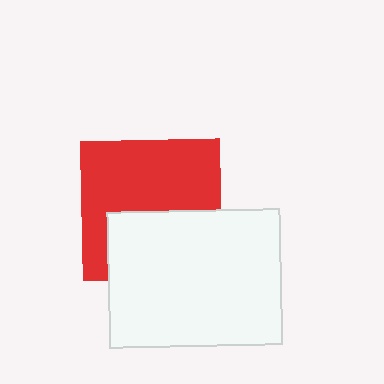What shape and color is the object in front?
The object in front is a white rectangle.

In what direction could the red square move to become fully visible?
The red square could move up. That would shift it out from behind the white rectangle entirely.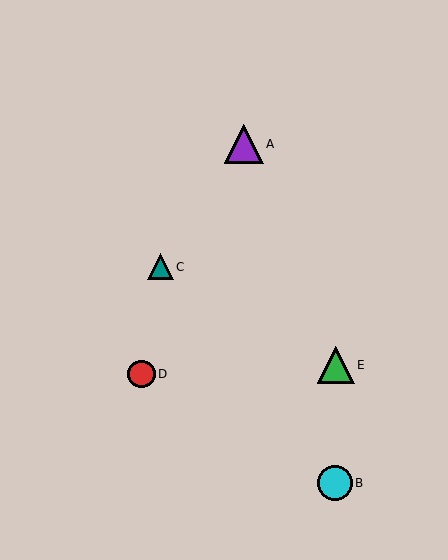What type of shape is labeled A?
Shape A is a purple triangle.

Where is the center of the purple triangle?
The center of the purple triangle is at (244, 144).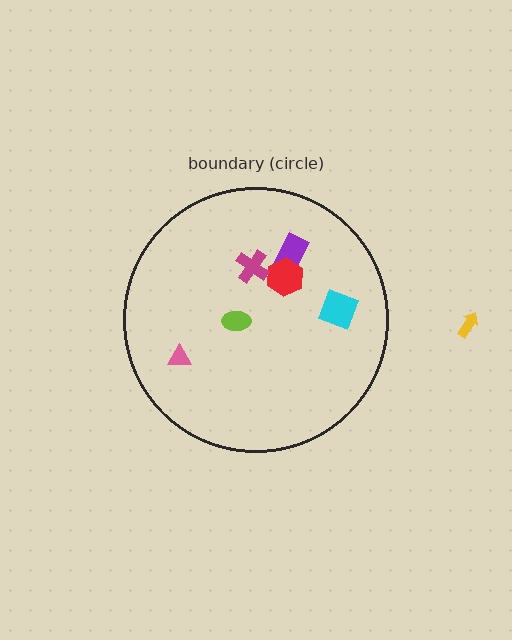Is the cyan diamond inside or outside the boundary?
Inside.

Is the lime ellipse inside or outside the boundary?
Inside.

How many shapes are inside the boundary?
6 inside, 1 outside.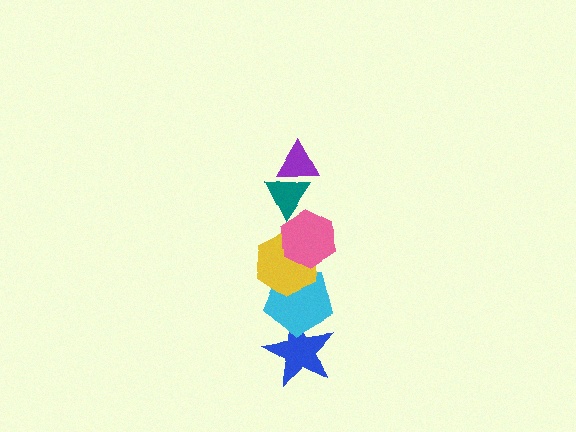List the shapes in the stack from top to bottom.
From top to bottom: the purple triangle, the teal triangle, the pink hexagon, the yellow hexagon, the cyan pentagon, the blue star.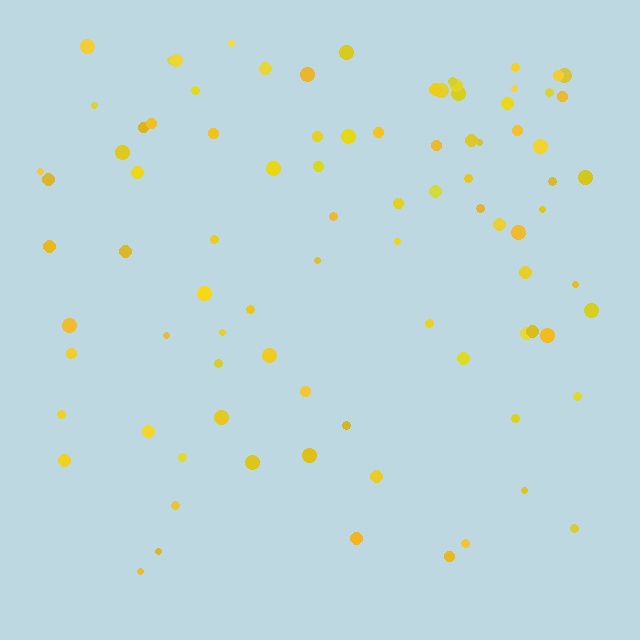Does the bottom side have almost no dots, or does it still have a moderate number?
Still a moderate number, just noticeably fewer than the top.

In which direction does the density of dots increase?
From bottom to top, with the top side densest.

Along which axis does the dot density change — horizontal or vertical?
Vertical.